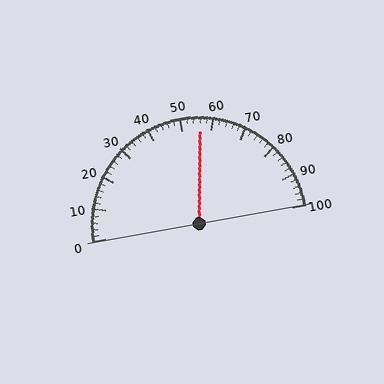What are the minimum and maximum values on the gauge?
The gauge ranges from 0 to 100.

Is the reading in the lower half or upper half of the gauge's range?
The reading is in the upper half of the range (0 to 100).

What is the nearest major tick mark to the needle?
The nearest major tick mark is 60.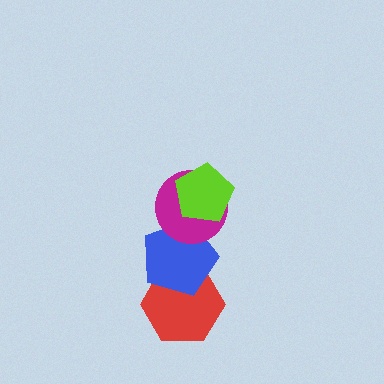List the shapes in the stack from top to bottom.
From top to bottom: the lime pentagon, the magenta circle, the blue pentagon, the red hexagon.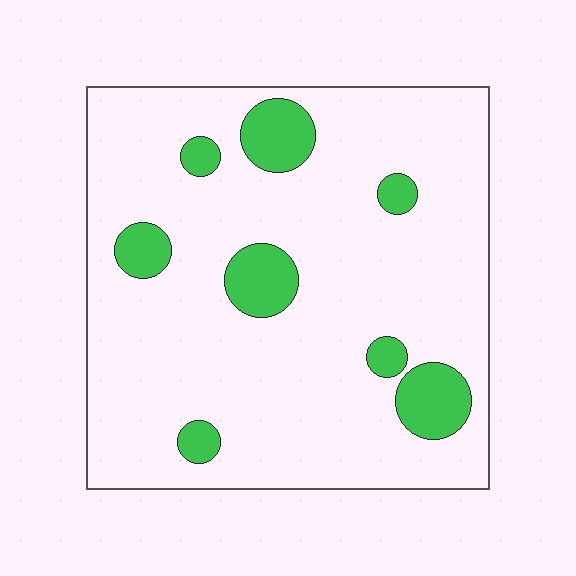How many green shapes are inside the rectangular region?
8.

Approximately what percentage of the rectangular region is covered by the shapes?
Approximately 15%.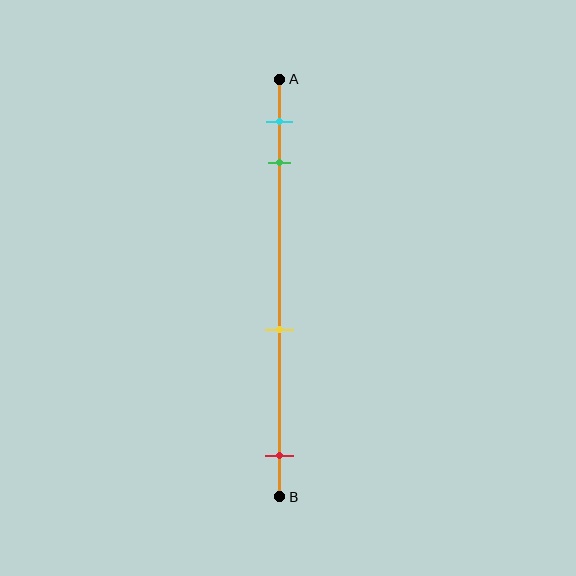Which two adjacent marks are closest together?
The cyan and green marks are the closest adjacent pair.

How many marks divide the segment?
There are 4 marks dividing the segment.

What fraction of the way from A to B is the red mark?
The red mark is approximately 90% (0.9) of the way from A to B.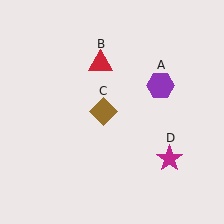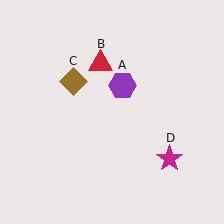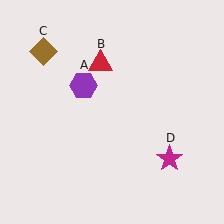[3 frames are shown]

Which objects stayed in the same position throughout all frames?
Red triangle (object B) and magenta star (object D) remained stationary.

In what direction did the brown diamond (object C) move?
The brown diamond (object C) moved up and to the left.